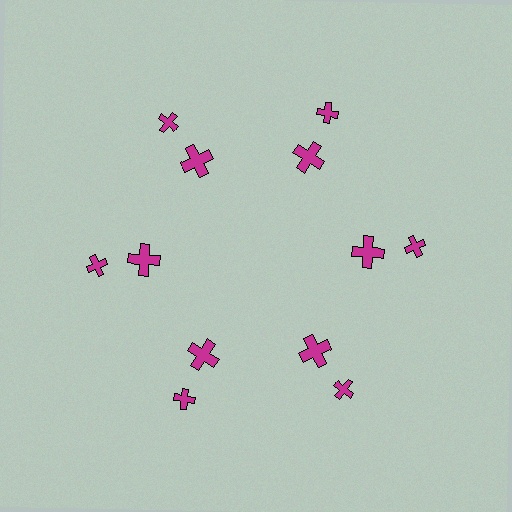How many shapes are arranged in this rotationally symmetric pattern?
There are 12 shapes, arranged in 6 groups of 2.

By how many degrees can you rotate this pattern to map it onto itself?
The pattern maps onto itself every 60 degrees of rotation.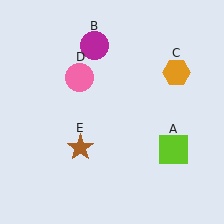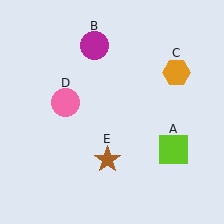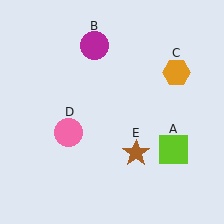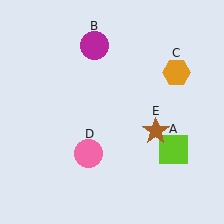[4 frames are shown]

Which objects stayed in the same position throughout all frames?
Lime square (object A) and magenta circle (object B) and orange hexagon (object C) remained stationary.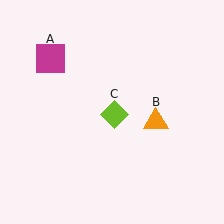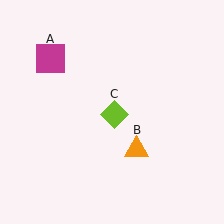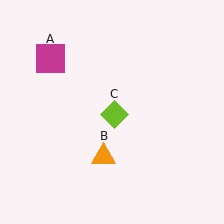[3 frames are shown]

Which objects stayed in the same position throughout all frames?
Magenta square (object A) and lime diamond (object C) remained stationary.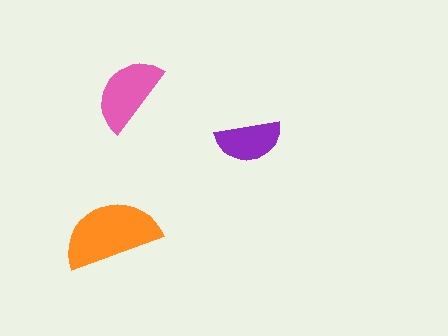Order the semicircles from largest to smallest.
the orange one, the pink one, the purple one.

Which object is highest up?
The pink semicircle is topmost.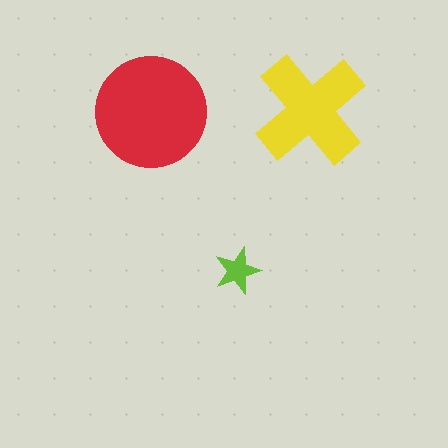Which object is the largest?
The red circle.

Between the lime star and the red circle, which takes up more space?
The red circle.